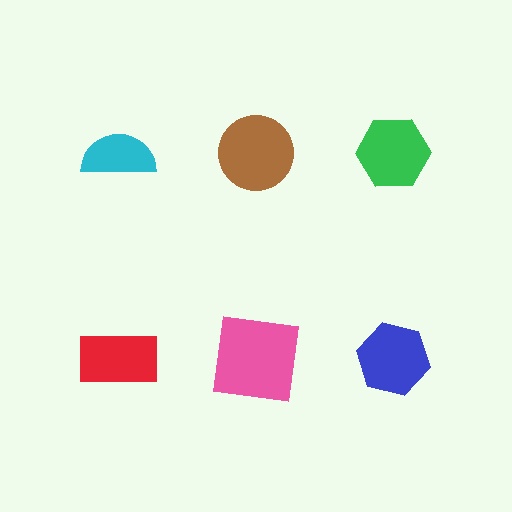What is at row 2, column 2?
A pink square.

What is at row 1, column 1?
A cyan semicircle.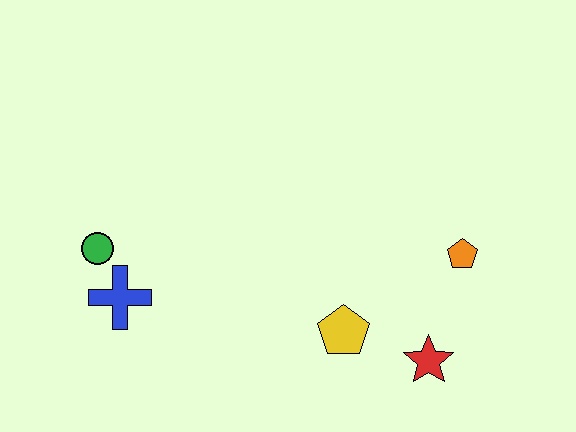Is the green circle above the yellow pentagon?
Yes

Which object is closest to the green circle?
The blue cross is closest to the green circle.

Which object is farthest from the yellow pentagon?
The green circle is farthest from the yellow pentagon.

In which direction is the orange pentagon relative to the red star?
The orange pentagon is above the red star.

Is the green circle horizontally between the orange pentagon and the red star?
No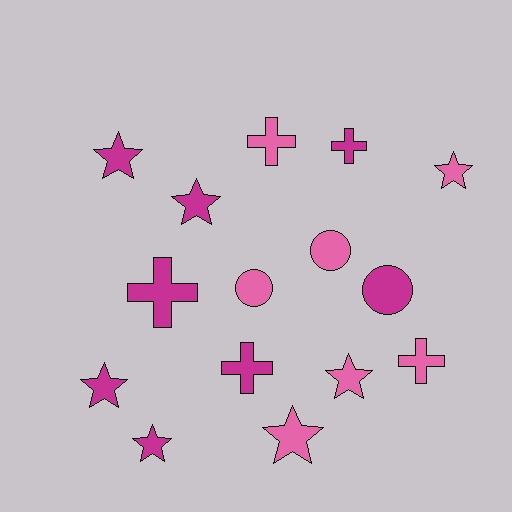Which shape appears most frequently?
Star, with 7 objects.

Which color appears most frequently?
Magenta, with 8 objects.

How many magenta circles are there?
There is 1 magenta circle.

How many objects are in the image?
There are 15 objects.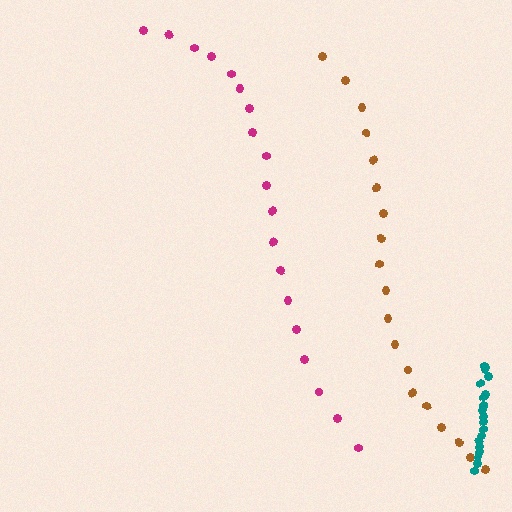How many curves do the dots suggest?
There are 3 distinct paths.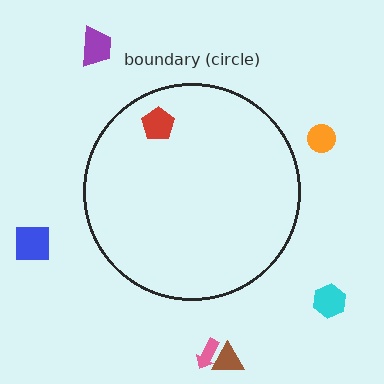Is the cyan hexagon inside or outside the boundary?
Outside.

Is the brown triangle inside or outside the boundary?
Outside.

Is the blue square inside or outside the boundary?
Outside.